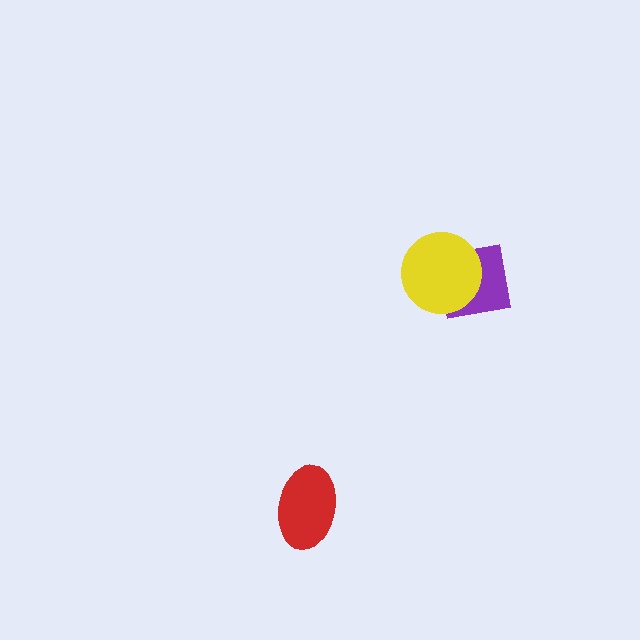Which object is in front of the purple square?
The yellow circle is in front of the purple square.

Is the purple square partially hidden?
Yes, it is partially covered by another shape.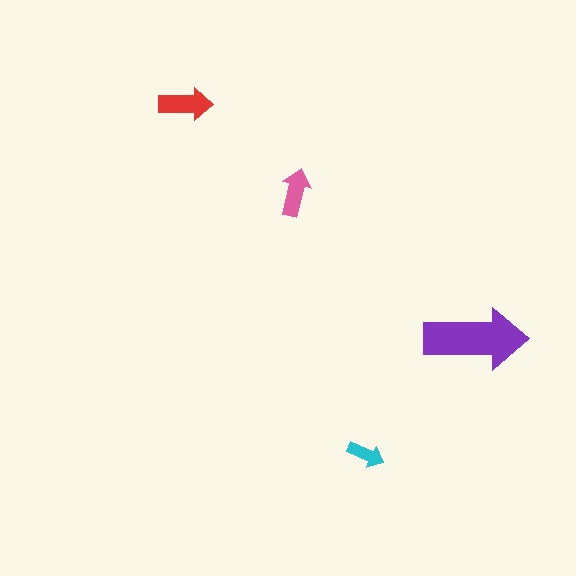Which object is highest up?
The red arrow is topmost.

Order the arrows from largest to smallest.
the purple one, the red one, the pink one, the cyan one.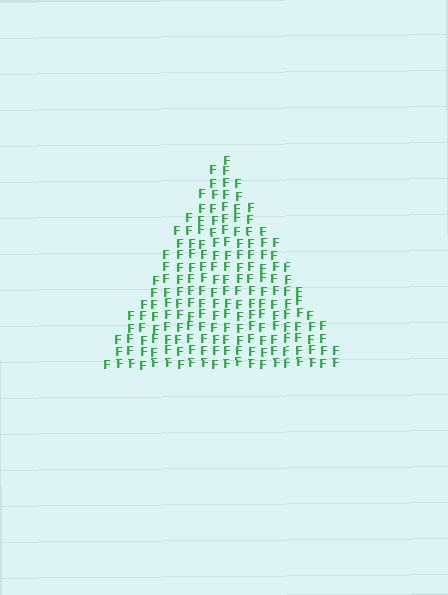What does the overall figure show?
The overall figure shows a triangle.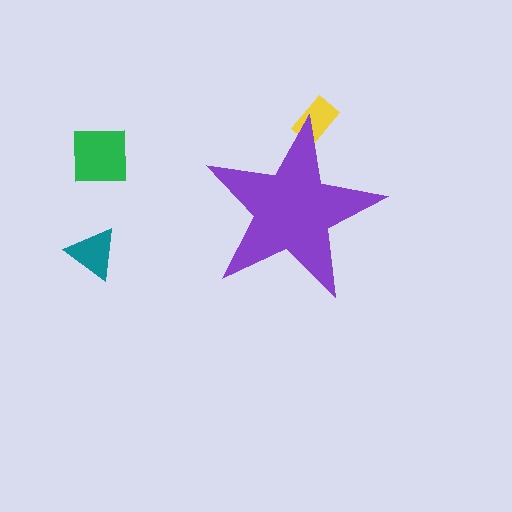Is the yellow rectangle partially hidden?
Yes, the yellow rectangle is partially hidden behind the purple star.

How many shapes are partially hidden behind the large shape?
1 shape is partially hidden.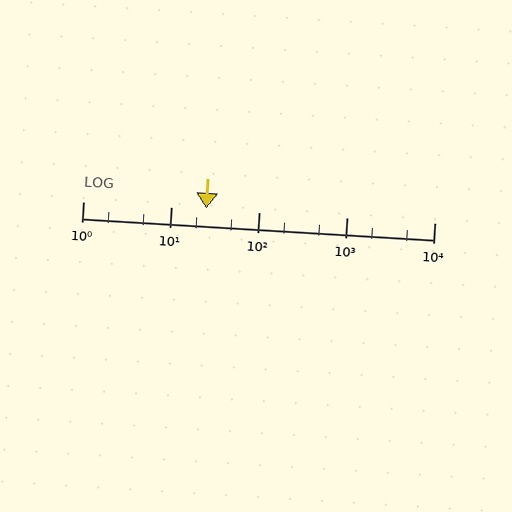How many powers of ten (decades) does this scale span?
The scale spans 4 decades, from 1 to 10000.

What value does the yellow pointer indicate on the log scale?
The pointer indicates approximately 25.